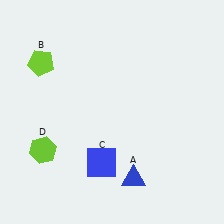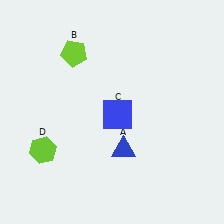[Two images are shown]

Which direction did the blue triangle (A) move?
The blue triangle (A) moved up.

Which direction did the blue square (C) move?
The blue square (C) moved up.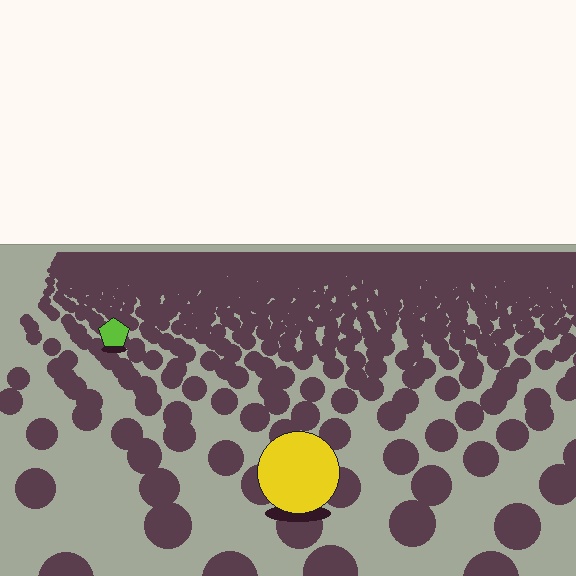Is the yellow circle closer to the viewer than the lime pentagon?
Yes. The yellow circle is closer — you can tell from the texture gradient: the ground texture is coarser near it.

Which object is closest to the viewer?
The yellow circle is closest. The texture marks near it are larger and more spread out.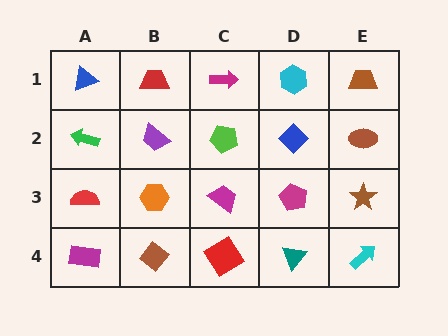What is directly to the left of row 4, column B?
A magenta rectangle.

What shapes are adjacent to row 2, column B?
A red trapezoid (row 1, column B), an orange hexagon (row 3, column B), a green arrow (row 2, column A), a lime pentagon (row 2, column C).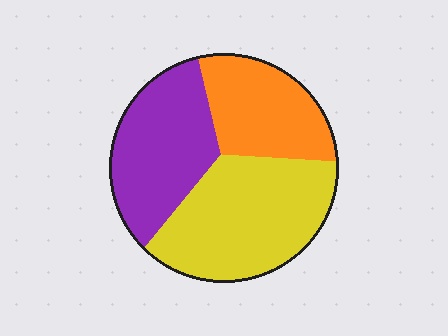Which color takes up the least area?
Orange, at roughly 25%.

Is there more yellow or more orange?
Yellow.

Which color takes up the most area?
Yellow, at roughly 40%.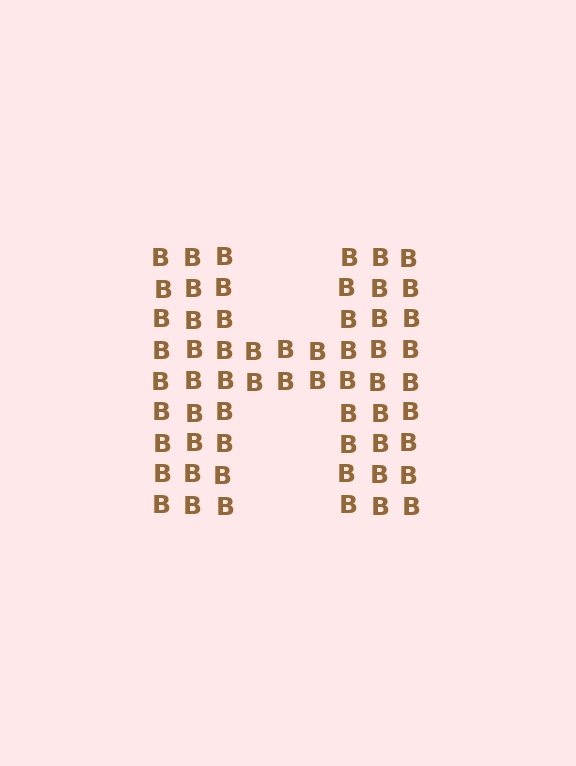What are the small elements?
The small elements are letter B's.